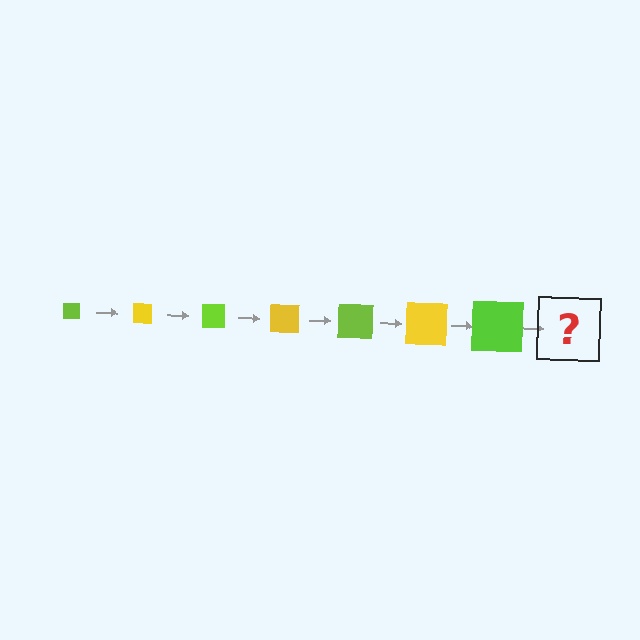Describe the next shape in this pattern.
It should be a yellow square, larger than the previous one.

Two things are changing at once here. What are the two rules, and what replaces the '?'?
The two rules are that the square grows larger each step and the color cycles through lime and yellow. The '?' should be a yellow square, larger than the previous one.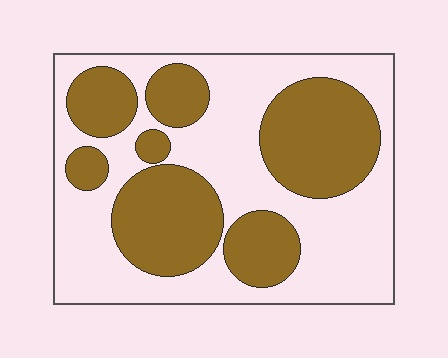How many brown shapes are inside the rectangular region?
7.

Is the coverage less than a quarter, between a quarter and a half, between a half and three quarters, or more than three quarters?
Between a quarter and a half.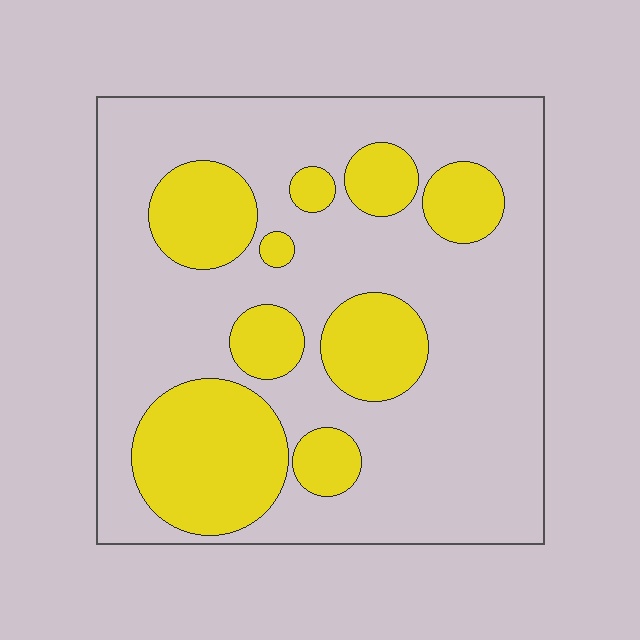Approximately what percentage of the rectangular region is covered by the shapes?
Approximately 30%.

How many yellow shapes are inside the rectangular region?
9.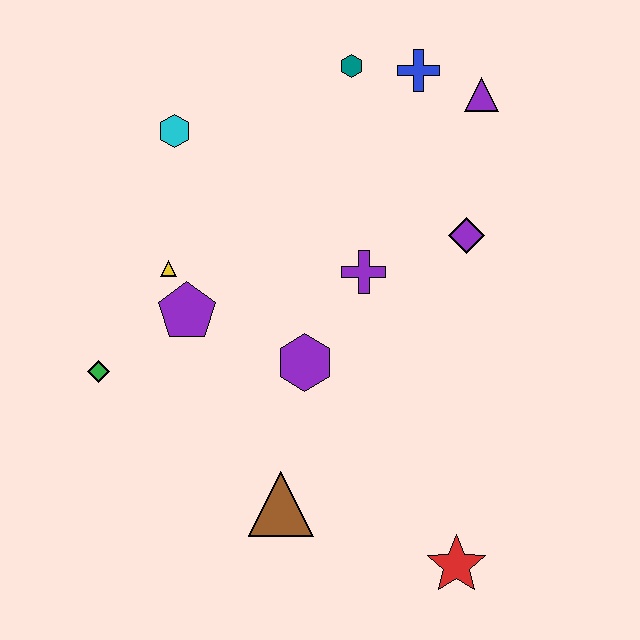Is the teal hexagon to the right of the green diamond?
Yes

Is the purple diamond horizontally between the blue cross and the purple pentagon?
No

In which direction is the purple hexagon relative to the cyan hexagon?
The purple hexagon is below the cyan hexagon.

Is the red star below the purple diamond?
Yes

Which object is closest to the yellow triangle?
The purple pentagon is closest to the yellow triangle.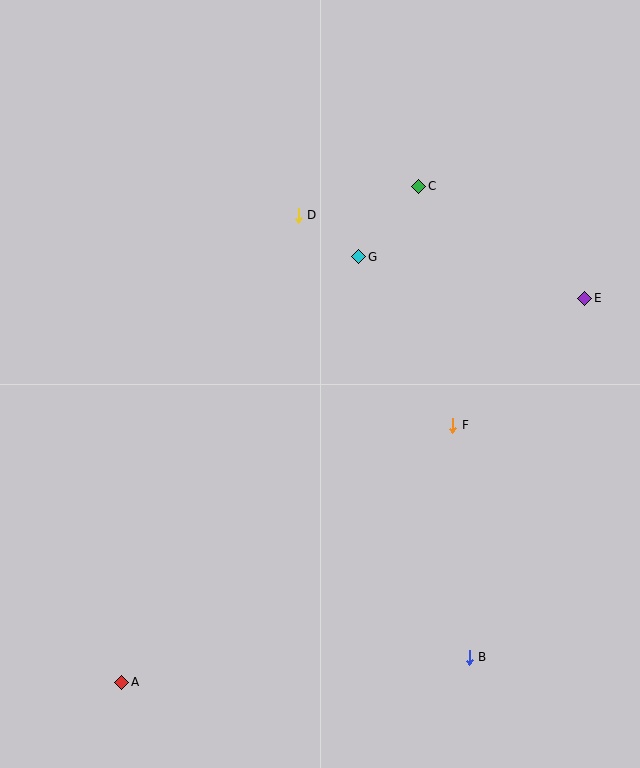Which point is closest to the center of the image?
Point G at (359, 257) is closest to the center.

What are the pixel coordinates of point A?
Point A is at (122, 682).